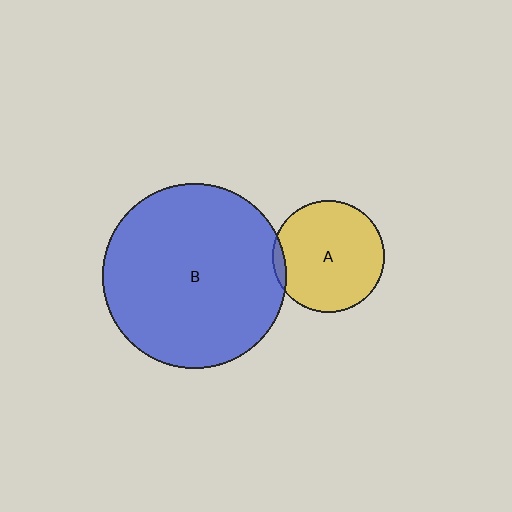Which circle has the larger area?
Circle B (blue).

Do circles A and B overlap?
Yes.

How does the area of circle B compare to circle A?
Approximately 2.7 times.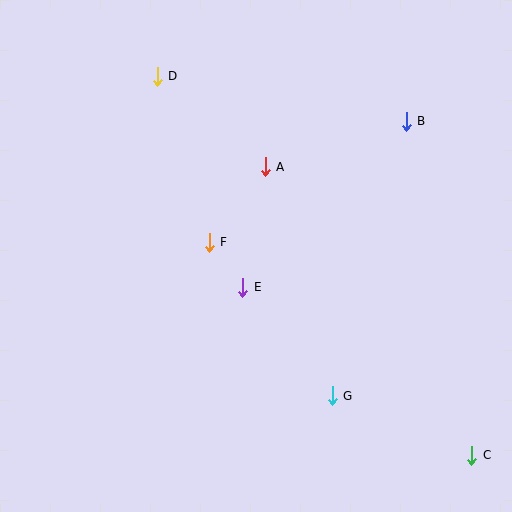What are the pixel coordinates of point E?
Point E is at (243, 287).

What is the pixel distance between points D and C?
The distance between D and C is 493 pixels.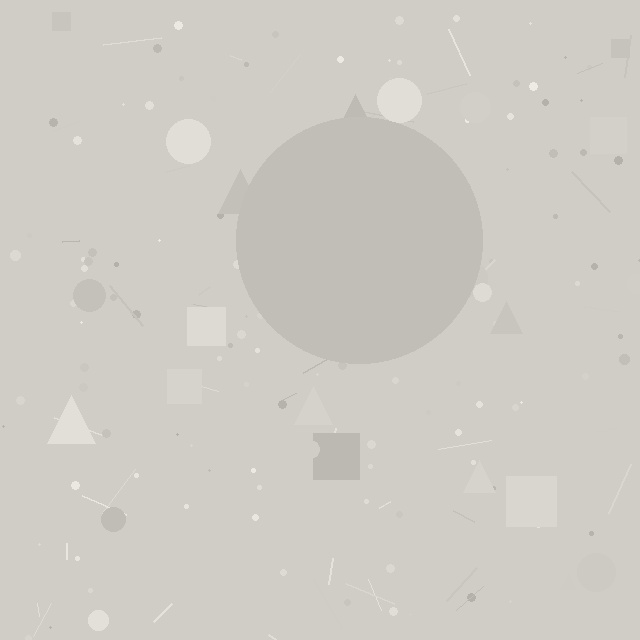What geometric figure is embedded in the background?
A circle is embedded in the background.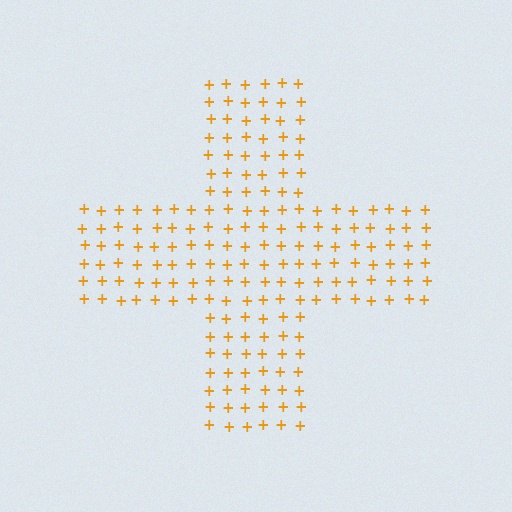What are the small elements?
The small elements are plus signs.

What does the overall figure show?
The overall figure shows a cross.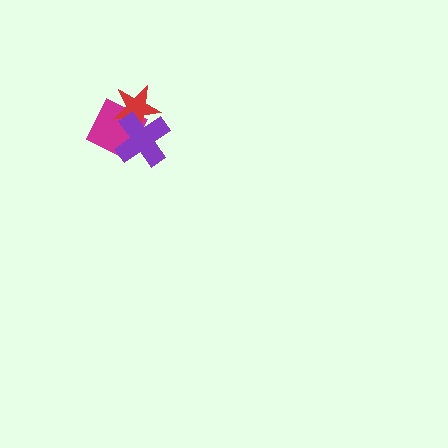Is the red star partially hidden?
Yes, it is partially covered by another shape.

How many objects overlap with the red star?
2 objects overlap with the red star.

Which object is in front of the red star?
The purple cross is in front of the red star.